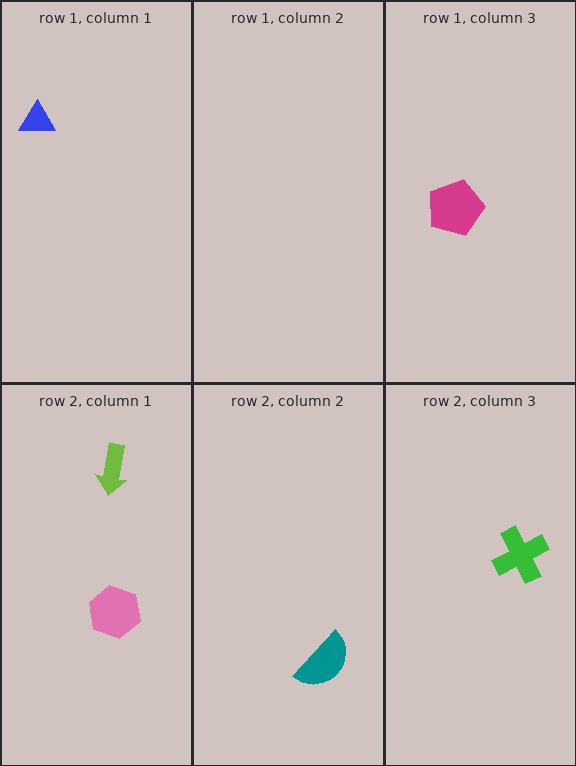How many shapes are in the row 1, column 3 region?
1.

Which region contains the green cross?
The row 2, column 3 region.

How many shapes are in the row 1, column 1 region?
1.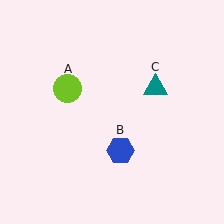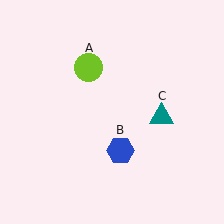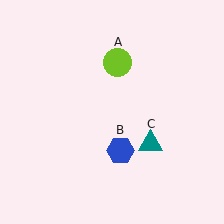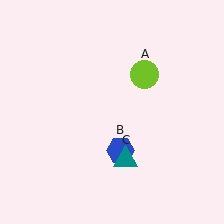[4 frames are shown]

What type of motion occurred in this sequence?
The lime circle (object A), teal triangle (object C) rotated clockwise around the center of the scene.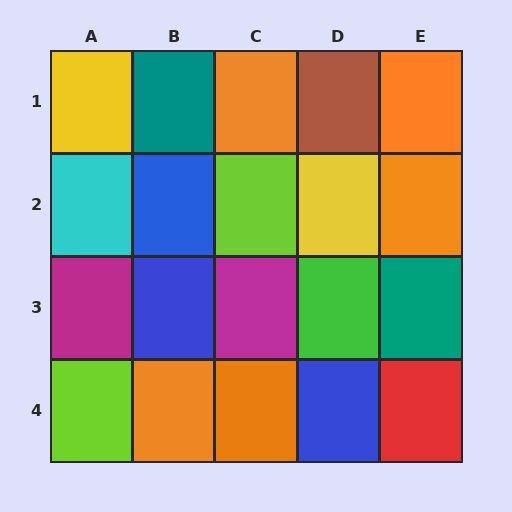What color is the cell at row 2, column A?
Cyan.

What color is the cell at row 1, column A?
Yellow.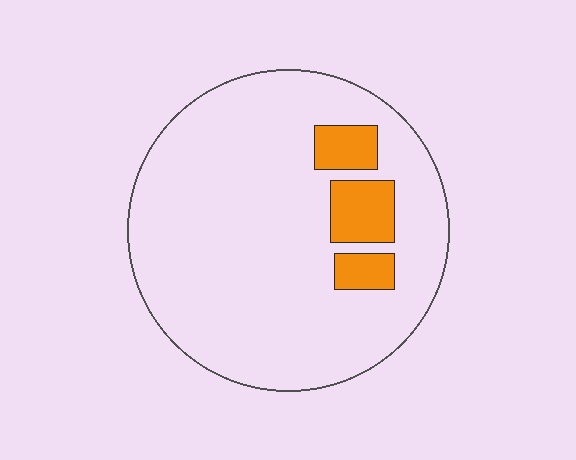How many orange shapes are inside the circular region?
3.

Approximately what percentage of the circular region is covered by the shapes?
Approximately 10%.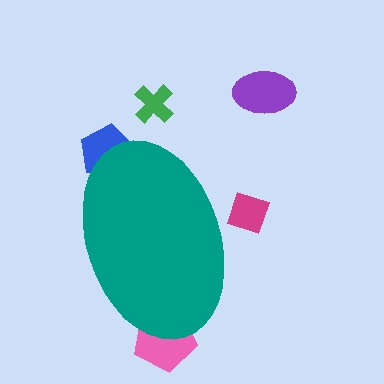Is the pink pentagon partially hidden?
Yes, the pink pentagon is partially hidden behind the teal ellipse.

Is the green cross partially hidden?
No, the green cross is fully visible.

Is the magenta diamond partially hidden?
Yes, the magenta diamond is partially hidden behind the teal ellipse.